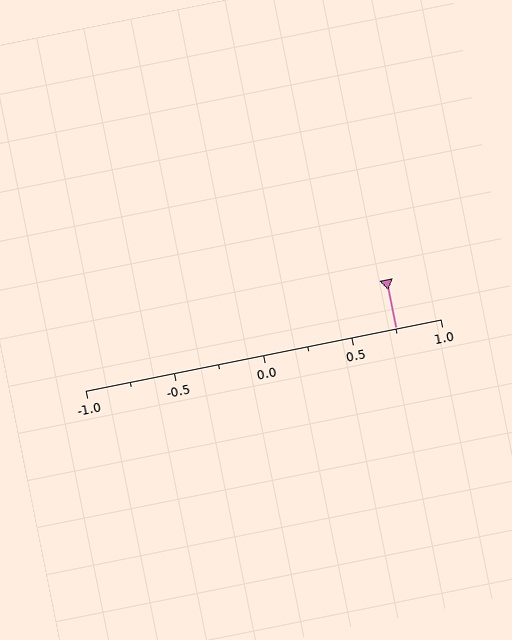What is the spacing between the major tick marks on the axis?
The major ticks are spaced 0.5 apart.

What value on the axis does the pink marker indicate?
The marker indicates approximately 0.75.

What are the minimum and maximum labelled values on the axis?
The axis runs from -1.0 to 1.0.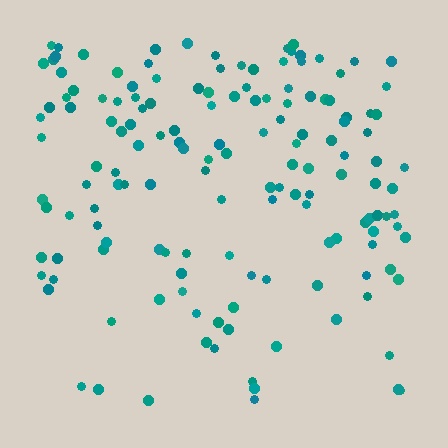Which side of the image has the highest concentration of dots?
The top.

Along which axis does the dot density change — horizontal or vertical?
Vertical.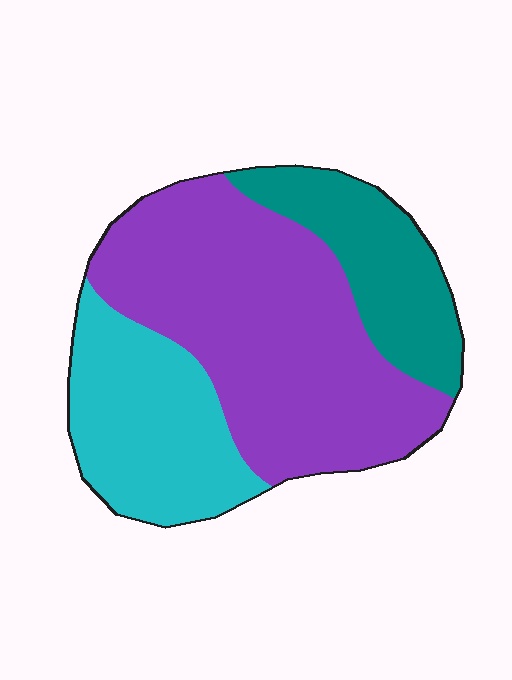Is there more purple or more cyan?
Purple.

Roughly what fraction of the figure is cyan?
Cyan takes up about one quarter (1/4) of the figure.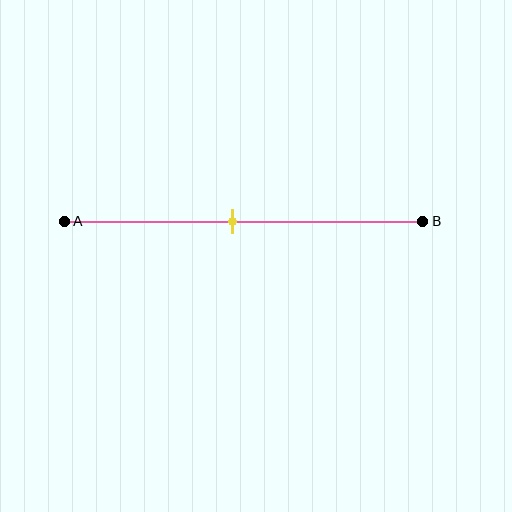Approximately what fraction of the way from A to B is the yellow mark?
The yellow mark is approximately 45% of the way from A to B.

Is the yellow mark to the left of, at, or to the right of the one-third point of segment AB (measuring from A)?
The yellow mark is to the right of the one-third point of segment AB.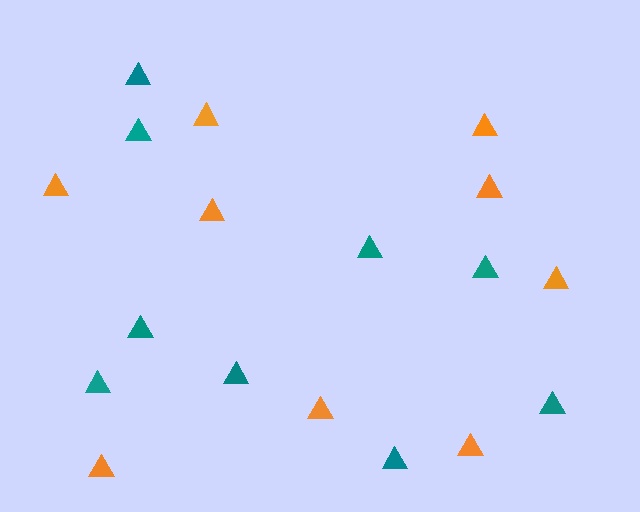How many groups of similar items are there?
There are 2 groups: one group of orange triangles (9) and one group of teal triangles (9).